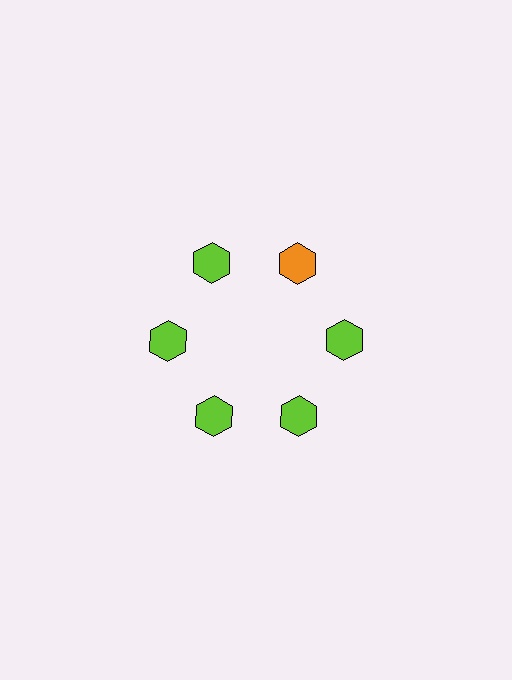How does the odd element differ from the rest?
It has a different color: orange instead of lime.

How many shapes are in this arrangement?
There are 6 shapes arranged in a ring pattern.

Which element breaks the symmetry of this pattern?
The orange hexagon at roughly the 1 o'clock position breaks the symmetry. All other shapes are lime hexagons.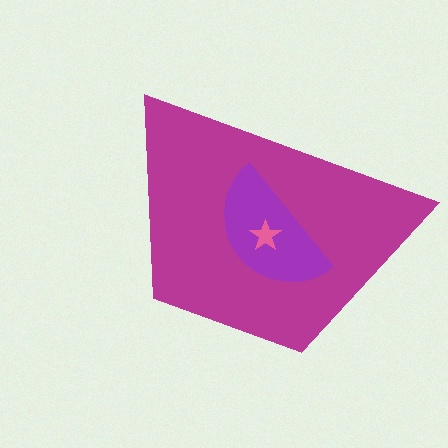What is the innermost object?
The pink star.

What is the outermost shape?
The magenta trapezoid.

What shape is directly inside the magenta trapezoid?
The purple semicircle.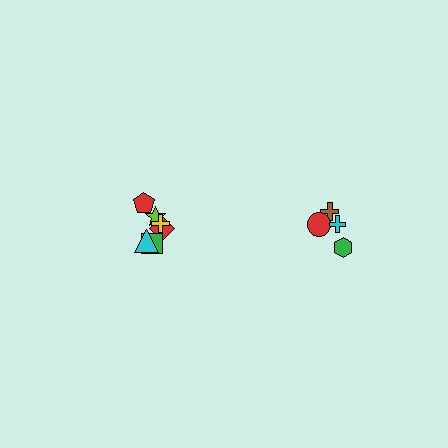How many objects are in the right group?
There are 4 objects.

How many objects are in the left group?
There are 6 objects.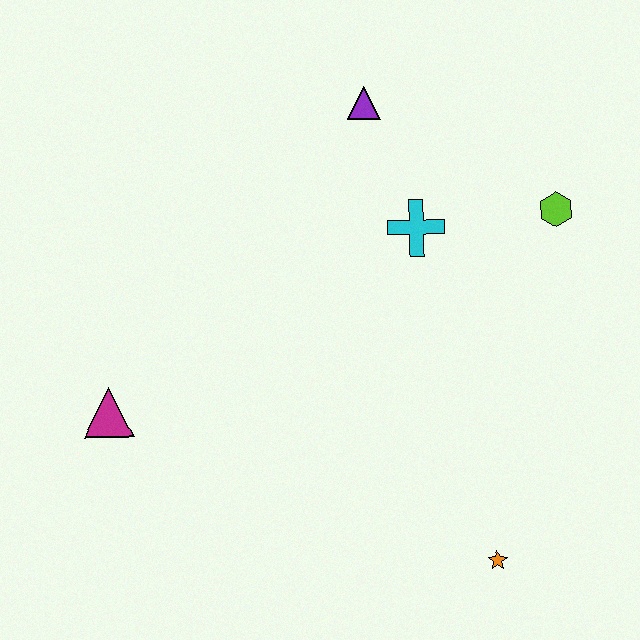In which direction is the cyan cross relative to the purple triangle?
The cyan cross is below the purple triangle.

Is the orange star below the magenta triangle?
Yes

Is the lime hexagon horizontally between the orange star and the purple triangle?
No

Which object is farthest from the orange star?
The purple triangle is farthest from the orange star.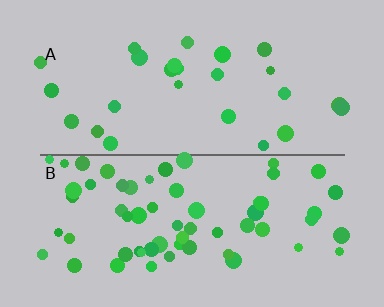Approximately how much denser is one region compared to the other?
Approximately 2.3× — region B over region A.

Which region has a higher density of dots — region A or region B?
B (the bottom).